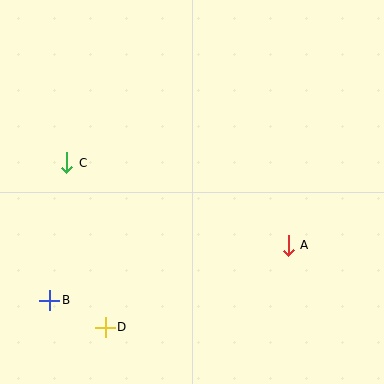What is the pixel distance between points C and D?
The distance between C and D is 169 pixels.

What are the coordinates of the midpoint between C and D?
The midpoint between C and D is at (86, 245).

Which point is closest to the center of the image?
Point A at (288, 245) is closest to the center.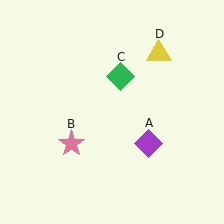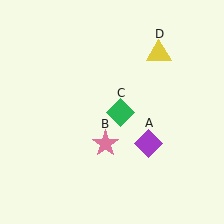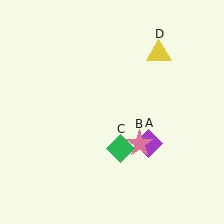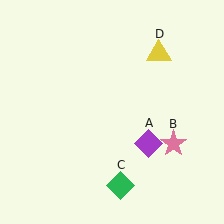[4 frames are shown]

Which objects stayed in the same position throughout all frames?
Purple diamond (object A) and yellow triangle (object D) remained stationary.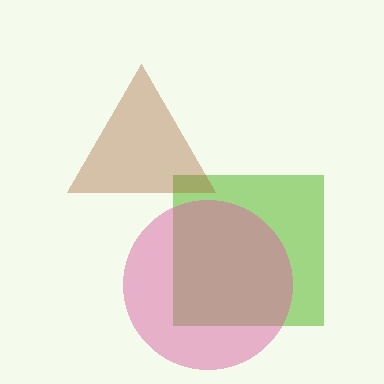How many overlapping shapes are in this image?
There are 3 overlapping shapes in the image.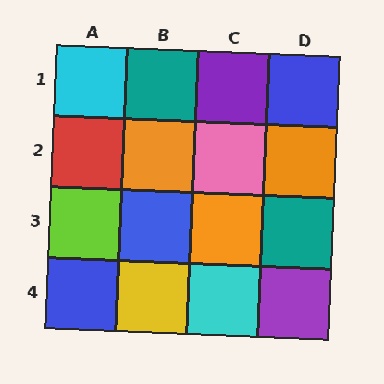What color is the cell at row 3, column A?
Lime.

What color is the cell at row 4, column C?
Cyan.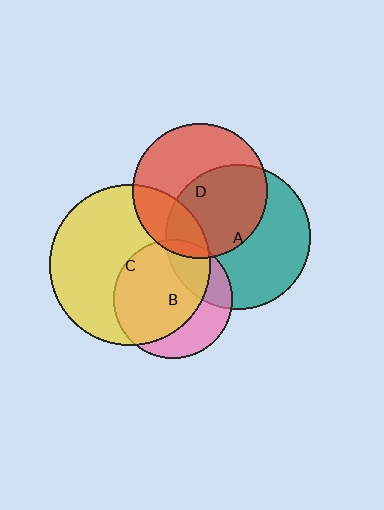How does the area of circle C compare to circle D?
Approximately 1.4 times.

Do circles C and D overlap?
Yes.